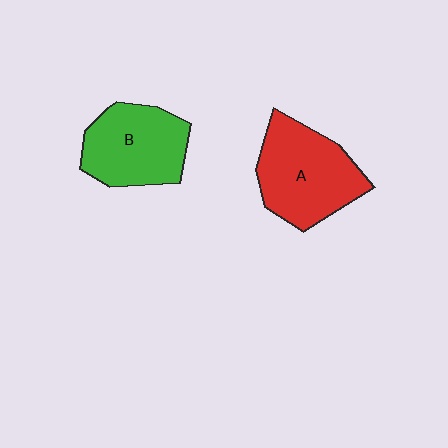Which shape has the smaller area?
Shape B (green).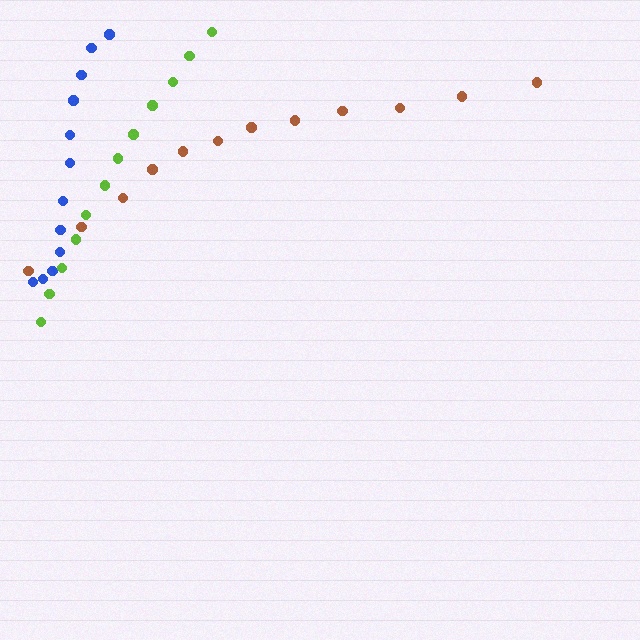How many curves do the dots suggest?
There are 3 distinct paths.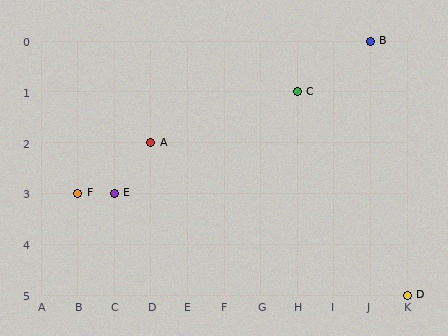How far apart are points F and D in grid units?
Points F and D are 9 columns and 2 rows apart (about 9.2 grid units diagonally).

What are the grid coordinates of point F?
Point F is at grid coordinates (B, 3).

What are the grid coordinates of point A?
Point A is at grid coordinates (D, 2).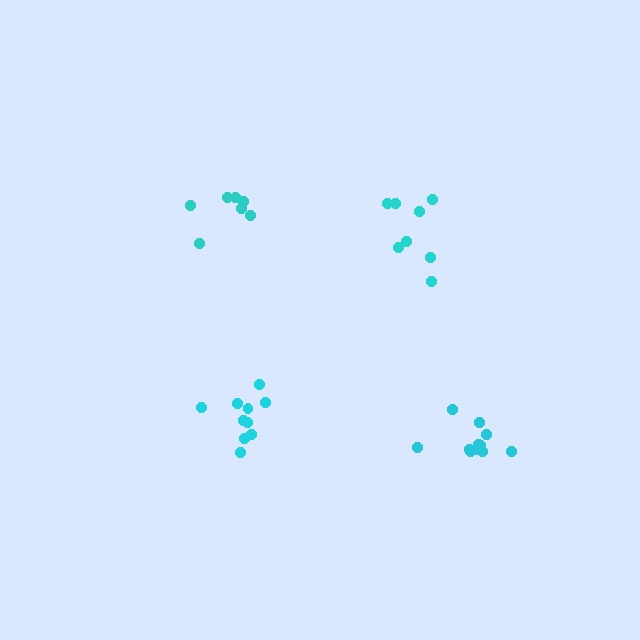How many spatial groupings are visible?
There are 4 spatial groupings.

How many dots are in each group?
Group 1: 8 dots, Group 2: 10 dots, Group 3: 7 dots, Group 4: 11 dots (36 total).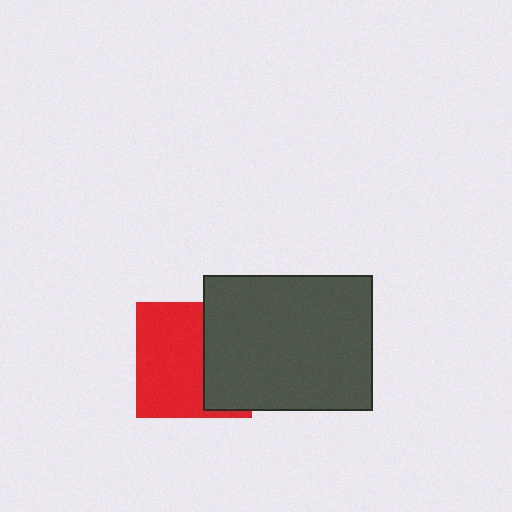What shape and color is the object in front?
The object in front is a dark gray rectangle.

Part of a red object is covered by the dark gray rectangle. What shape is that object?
It is a square.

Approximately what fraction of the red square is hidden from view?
Roughly 39% of the red square is hidden behind the dark gray rectangle.